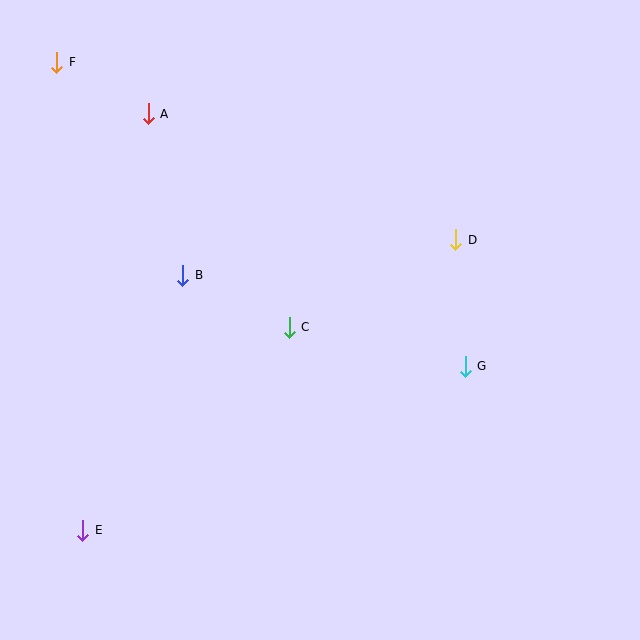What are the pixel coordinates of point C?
Point C is at (289, 327).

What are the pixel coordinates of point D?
Point D is at (456, 240).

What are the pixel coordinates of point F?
Point F is at (57, 62).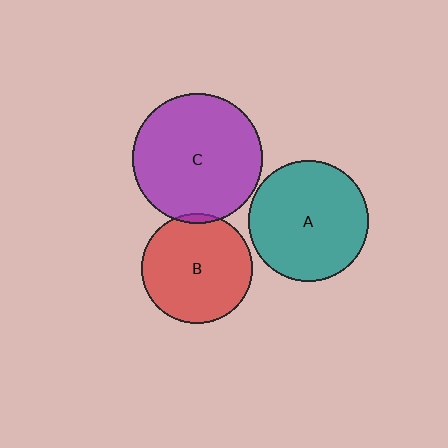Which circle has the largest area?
Circle C (purple).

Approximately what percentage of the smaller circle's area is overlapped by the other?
Approximately 5%.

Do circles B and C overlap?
Yes.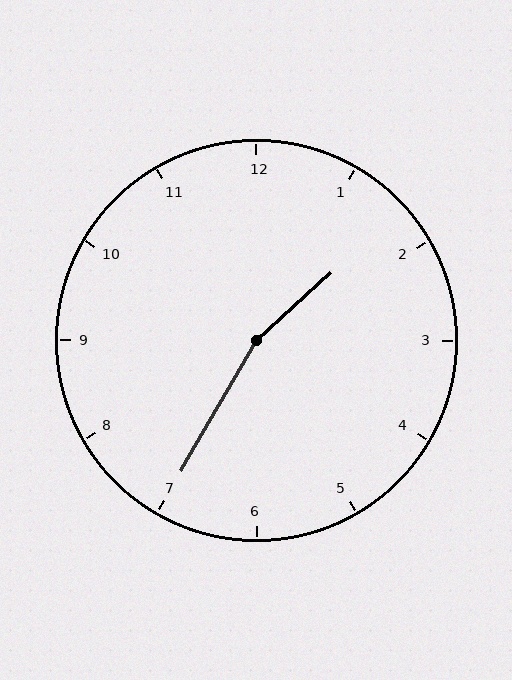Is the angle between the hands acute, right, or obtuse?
It is obtuse.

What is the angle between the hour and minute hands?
Approximately 162 degrees.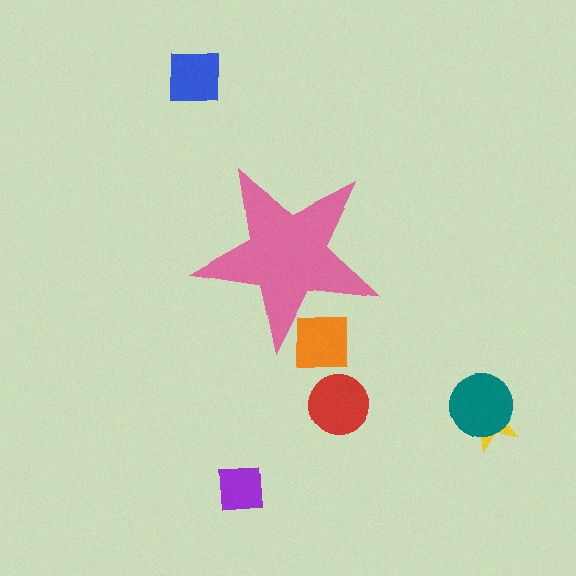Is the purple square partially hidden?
No, the purple square is fully visible.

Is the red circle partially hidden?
No, the red circle is fully visible.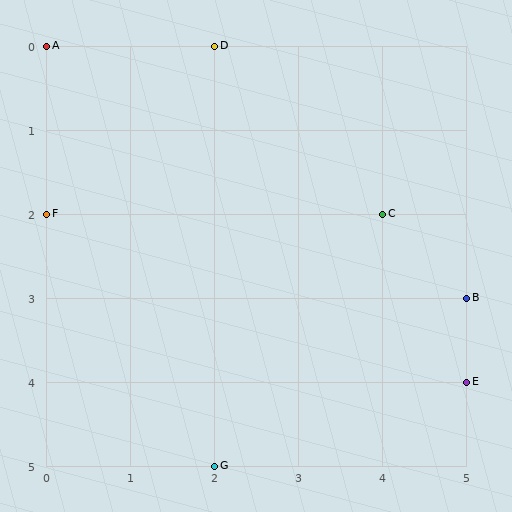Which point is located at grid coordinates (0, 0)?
Point A is at (0, 0).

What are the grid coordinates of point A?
Point A is at grid coordinates (0, 0).